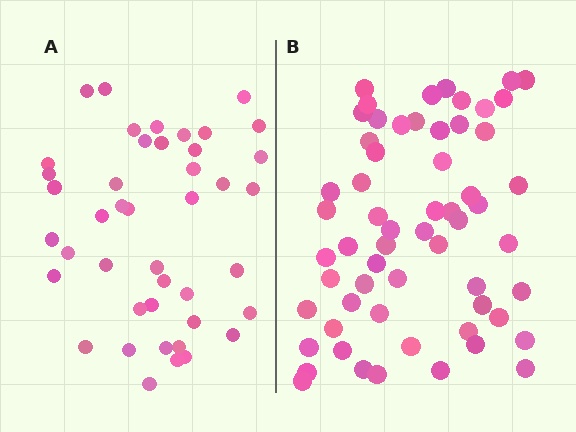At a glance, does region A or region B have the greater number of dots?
Region B (the right region) has more dots.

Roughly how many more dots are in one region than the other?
Region B has approximately 15 more dots than region A.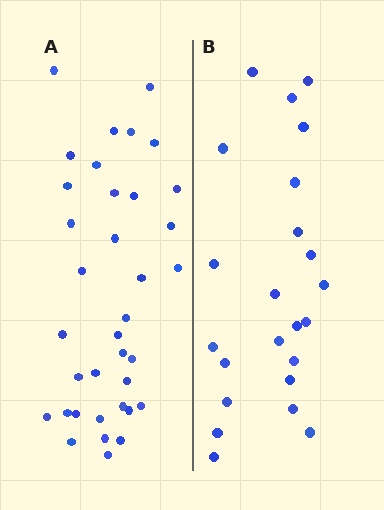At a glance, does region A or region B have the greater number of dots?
Region A (the left region) has more dots.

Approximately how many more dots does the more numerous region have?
Region A has approximately 15 more dots than region B.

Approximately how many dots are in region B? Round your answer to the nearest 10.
About 20 dots. (The exact count is 23, which rounds to 20.)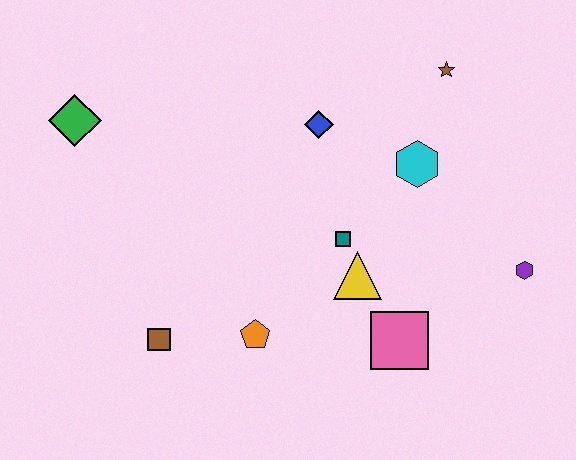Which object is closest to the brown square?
The orange pentagon is closest to the brown square.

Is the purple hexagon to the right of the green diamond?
Yes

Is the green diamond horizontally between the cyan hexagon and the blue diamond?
No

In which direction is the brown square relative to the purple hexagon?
The brown square is to the left of the purple hexagon.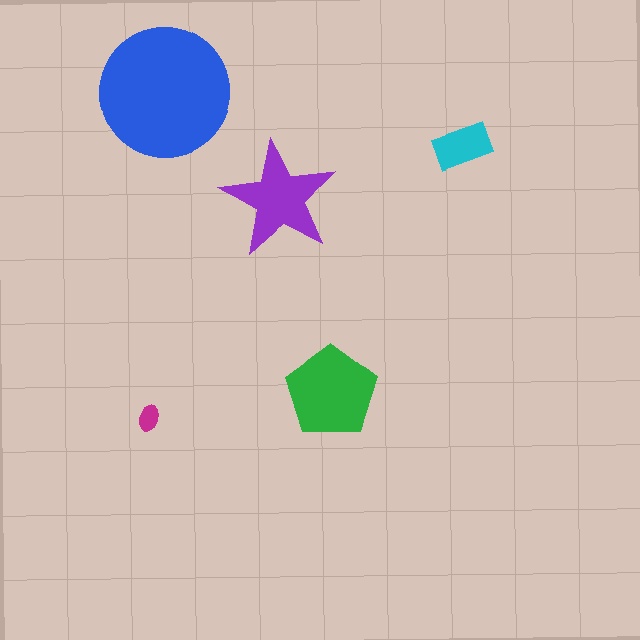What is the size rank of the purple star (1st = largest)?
3rd.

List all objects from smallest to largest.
The magenta ellipse, the cyan rectangle, the purple star, the green pentagon, the blue circle.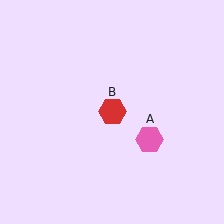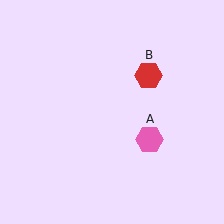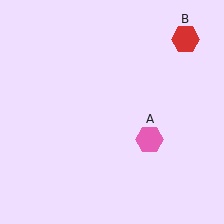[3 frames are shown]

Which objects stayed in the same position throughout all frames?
Pink hexagon (object A) remained stationary.